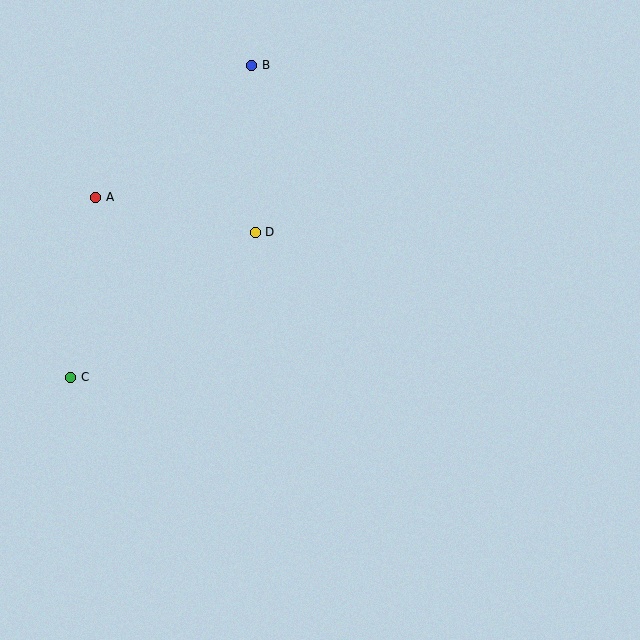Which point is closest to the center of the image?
Point D at (255, 232) is closest to the center.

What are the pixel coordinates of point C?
Point C is at (71, 377).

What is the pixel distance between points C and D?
The distance between C and D is 235 pixels.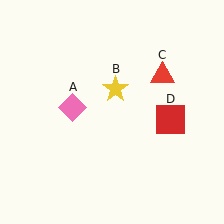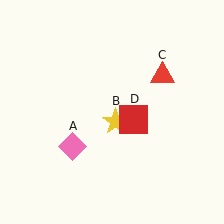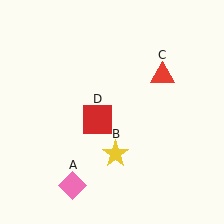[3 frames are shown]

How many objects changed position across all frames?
3 objects changed position: pink diamond (object A), yellow star (object B), red square (object D).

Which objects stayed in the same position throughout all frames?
Red triangle (object C) remained stationary.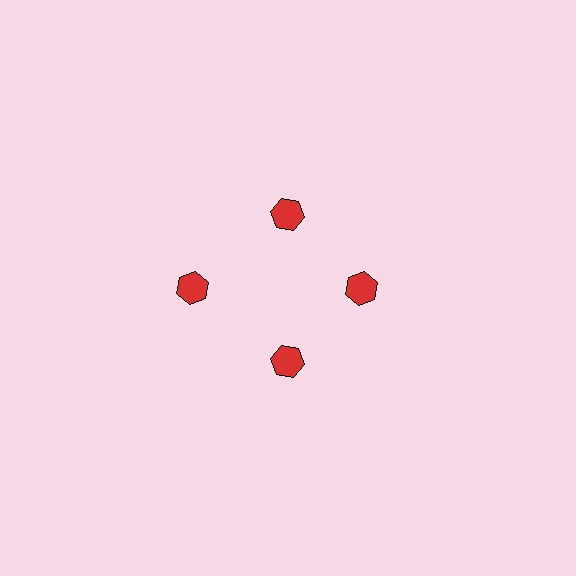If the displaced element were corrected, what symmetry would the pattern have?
It would have 4-fold rotational symmetry — the pattern would map onto itself every 90 degrees.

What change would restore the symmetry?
The symmetry would be restored by moving it inward, back onto the ring so that all 4 hexagons sit at equal angles and equal distance from the center.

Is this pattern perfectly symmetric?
No. The 4 red hexagons are arranged in a ring, but one element near the 9 o'clock position is pushed outward from the center, breaking the 4-fold rotational symmetry.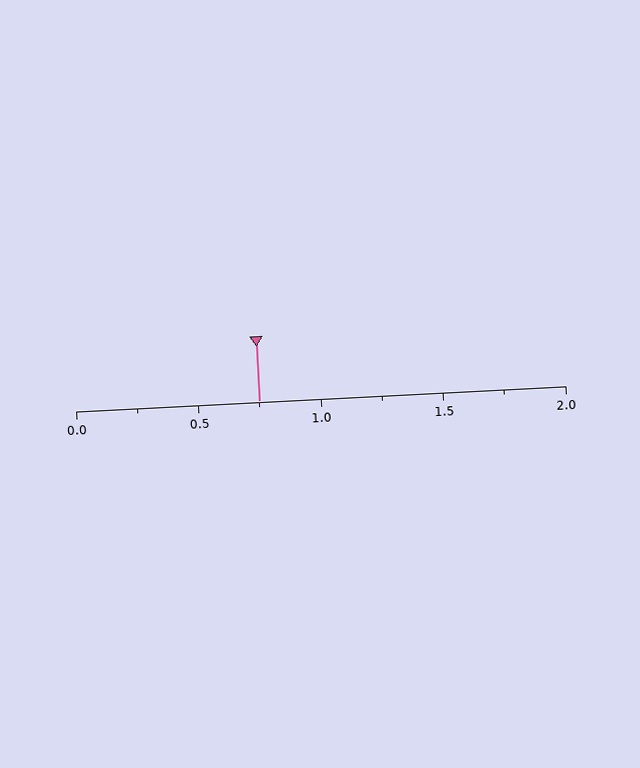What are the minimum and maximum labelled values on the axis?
The axis runs from 0.0 to 2.0.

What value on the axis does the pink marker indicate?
The marker indicates approximately 0.75.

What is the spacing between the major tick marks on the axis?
The major ticks are spaced 0.5 apart.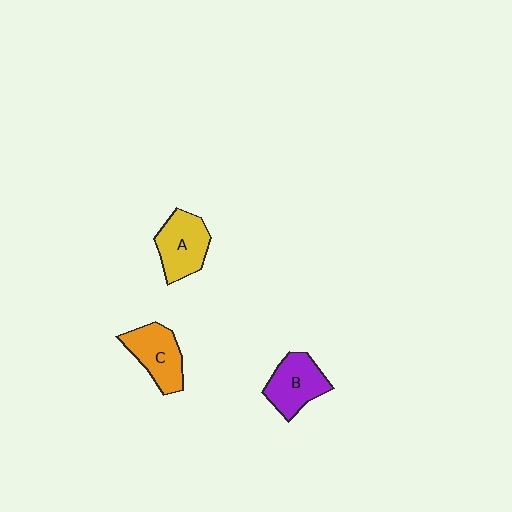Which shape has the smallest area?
Shape C (orange).